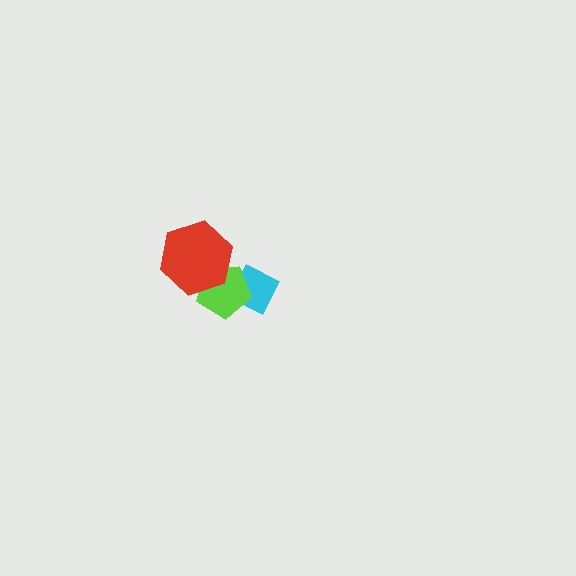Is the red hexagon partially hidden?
No, no other shape covers it.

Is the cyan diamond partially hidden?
Yes, it is partially covered by another shape.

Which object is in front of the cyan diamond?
The lime pentagon is in front of the cyan diamond.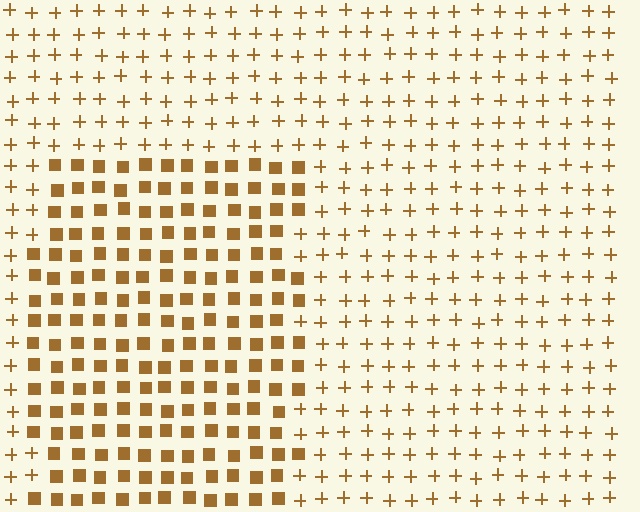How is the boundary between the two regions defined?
The boundary is defined by a change in element shape: squares inside vs. plus signs outside. All elements share the same color and spacing.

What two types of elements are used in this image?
The image uses squares inside the rectangle region and plus signs outside it.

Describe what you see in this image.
The image is filled with small brown elements arranged in a uniform grid. A rectangle-shaped region contains squares, while the surrounding area contains plus signs. The boundary is defined purely by the change in element shape.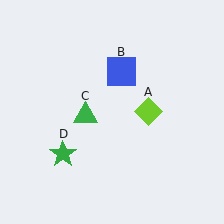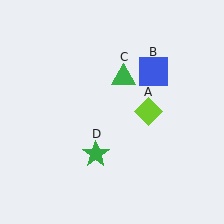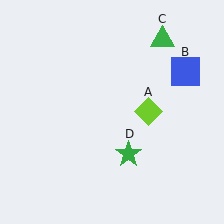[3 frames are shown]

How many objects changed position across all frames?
3 objects changed position: blue square (object B), green triangle (object C), green star (object D).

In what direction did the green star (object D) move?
The green star (object D) moved right.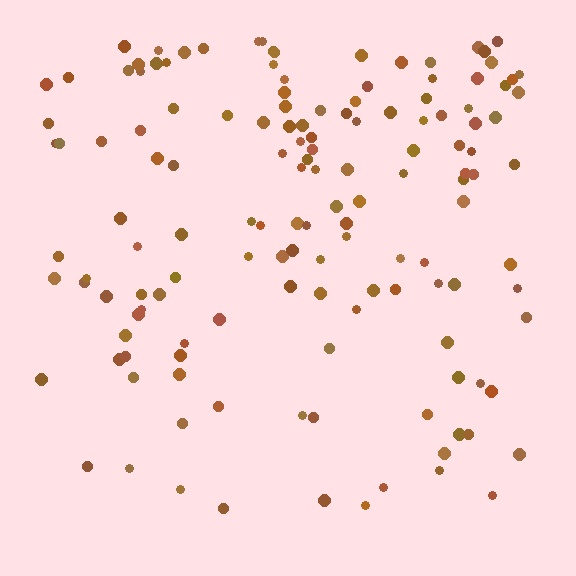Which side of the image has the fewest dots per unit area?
The bottom.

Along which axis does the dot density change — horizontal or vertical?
Vertical.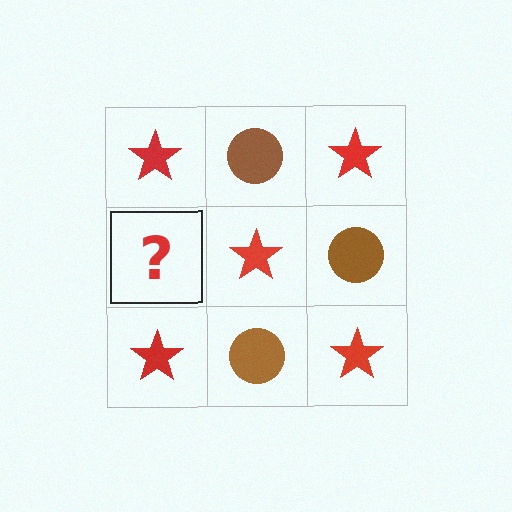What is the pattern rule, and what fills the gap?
The rule is that it alternates red star and brown circle in a checkerboard pattern. The gap should be filled with a brown circle.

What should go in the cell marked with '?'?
The missing cell should contain a brown circle.